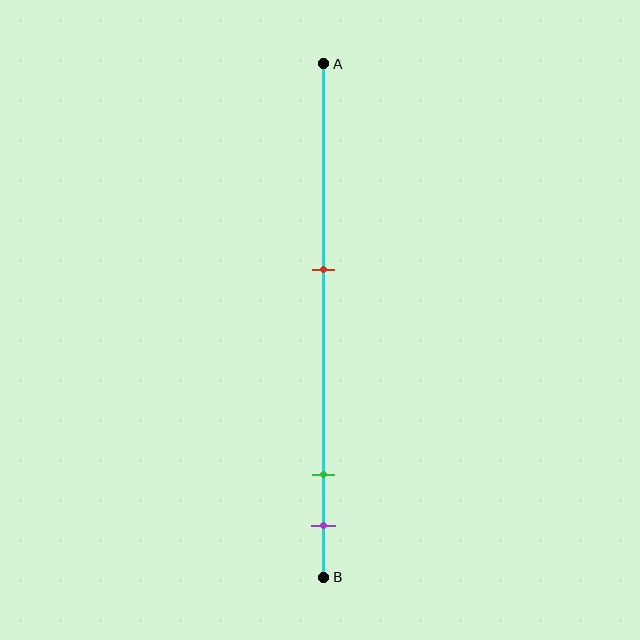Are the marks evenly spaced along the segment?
No, the marks are not evenly spaced.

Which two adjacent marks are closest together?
The green and purple marks are the closest adjacent pair.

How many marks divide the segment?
There are 3 marks dividing the segment.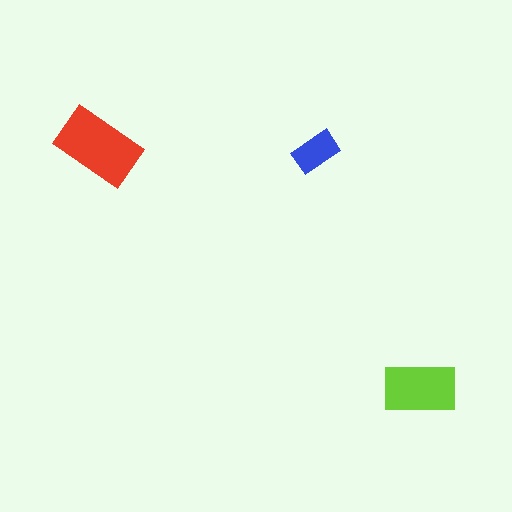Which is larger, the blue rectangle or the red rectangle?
The red one.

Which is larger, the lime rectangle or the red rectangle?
The red one.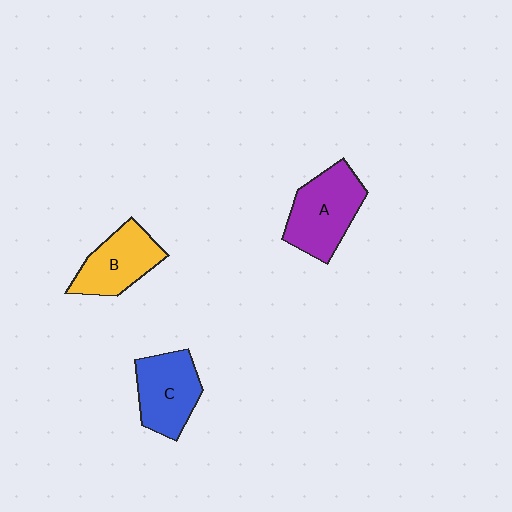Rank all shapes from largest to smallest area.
From largest to smallest: A (purple), C (blue), B (yellow).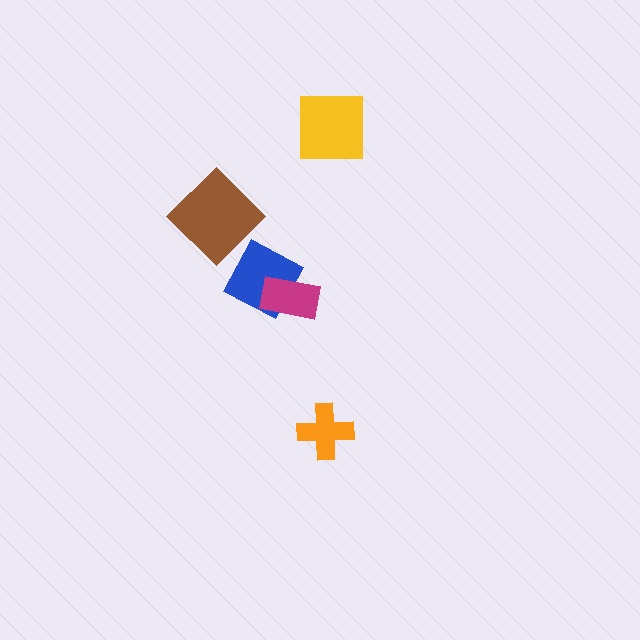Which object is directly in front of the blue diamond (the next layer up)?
The brown diamond is directly in front of the blue diamond.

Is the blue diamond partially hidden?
Yes, it is partially covered by another shape.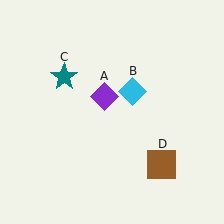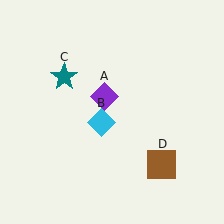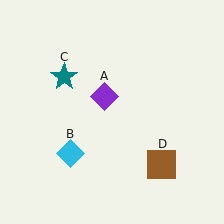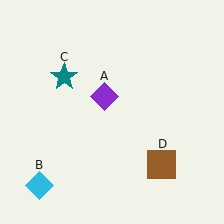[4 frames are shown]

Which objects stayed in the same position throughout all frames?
Purple diamond (object A) and teal star (object C) and brown square (object D) remained stationary.